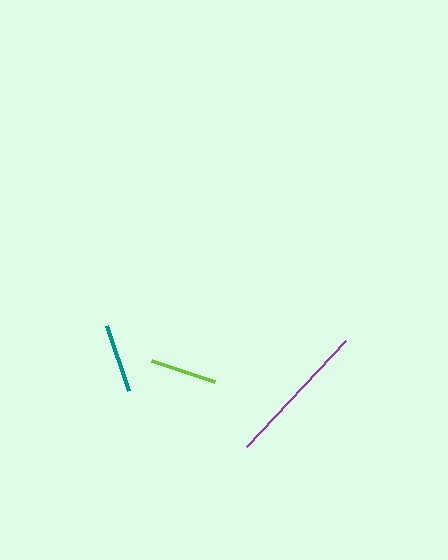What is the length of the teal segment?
The teal segment is approximately 69 pixels long.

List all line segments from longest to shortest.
From longest to shortest: purple, teal, lime.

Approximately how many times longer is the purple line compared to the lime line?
The purple line is approximately 2.2 times the length of the lime line.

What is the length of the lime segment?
The lime segment is approximately 66 pixels long.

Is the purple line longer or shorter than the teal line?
The purple line is longer than the teal line.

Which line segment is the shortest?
The lime line is the shortest at approximately 66 pixels.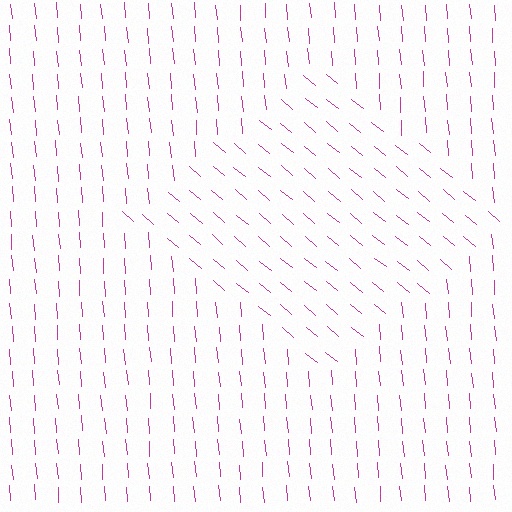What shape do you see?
I see a diamond.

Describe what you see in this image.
The image is filled with small magenta line segments. A diamond region in the image has lines oriented differently from the surrounding lines, creating a visible texture boundary.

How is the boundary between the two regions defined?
The boundary is defined purely by a change in line orientation (approximately 45 degrees difference). All lines are the same color and thickness.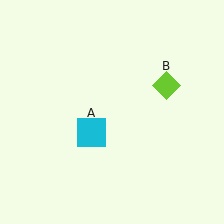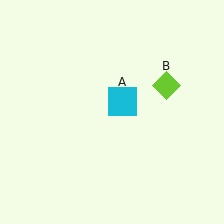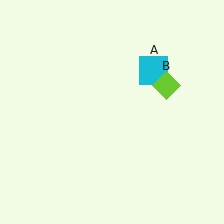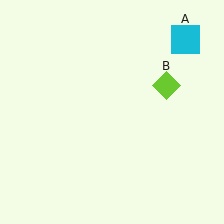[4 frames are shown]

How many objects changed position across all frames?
1 object changed position: cyan square (object A).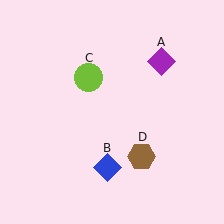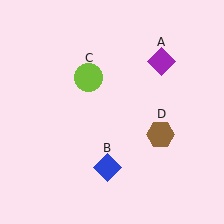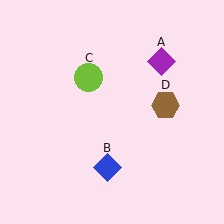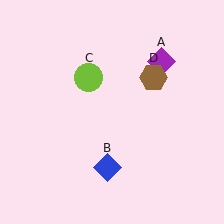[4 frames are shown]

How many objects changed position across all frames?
1 object changed position: brown hexagon (object D).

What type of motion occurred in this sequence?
The brown hexagon (object D) rotated counterclockwise around the center of the scene.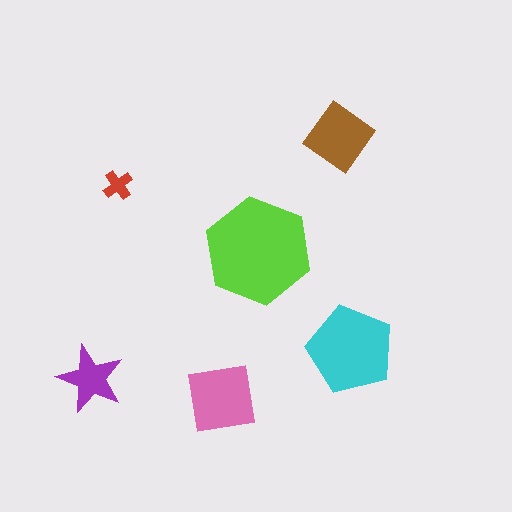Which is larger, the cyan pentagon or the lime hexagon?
The lime hexagon.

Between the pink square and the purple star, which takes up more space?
The pink square.